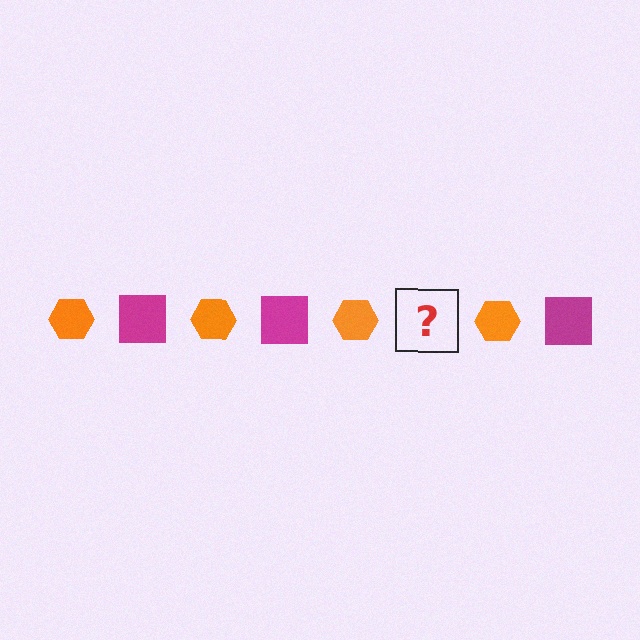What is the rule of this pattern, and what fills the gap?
The rule is that the pattern alternates between orange hexagon and magenta square. The gap should be filled with a magenta square.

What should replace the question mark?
The question mark should be replaced with a magenta square.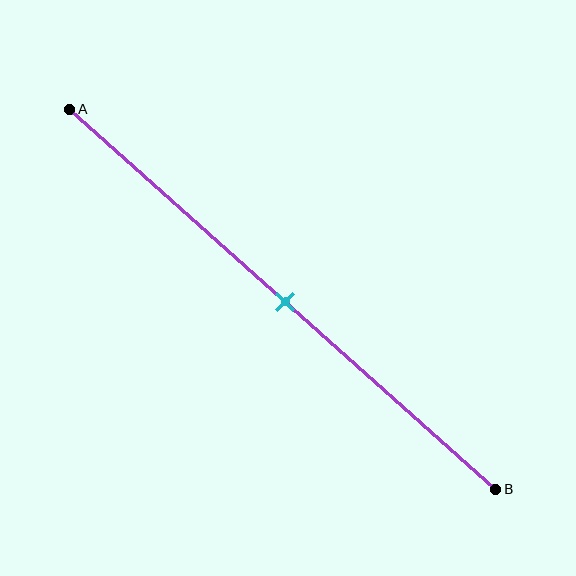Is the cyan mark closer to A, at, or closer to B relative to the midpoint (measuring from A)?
The cyan mark is approximately at the midpoint of segment AB.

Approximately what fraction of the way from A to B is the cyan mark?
The cyan mark is approximately 50% of the way from A to B.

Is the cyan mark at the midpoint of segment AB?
Yes, the mark is approximately at the midpoint.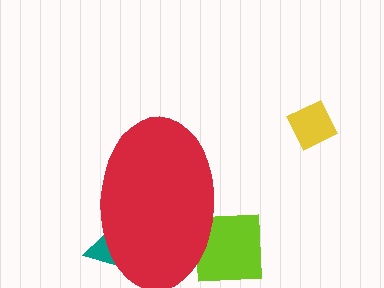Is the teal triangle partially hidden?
Yes, the teal triangle is partially hidden behind the red ellipse.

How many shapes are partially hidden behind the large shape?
2 shapes are partially hidden.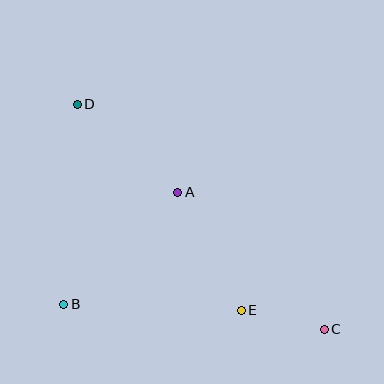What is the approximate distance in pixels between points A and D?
The distance between A and D is approximately 134 pixels.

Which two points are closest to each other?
Points C and E are closest to each other.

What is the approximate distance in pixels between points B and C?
The distance between B and C is approximately 262 pixels.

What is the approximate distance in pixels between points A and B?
The distance between A and B is approximately 160 pixels.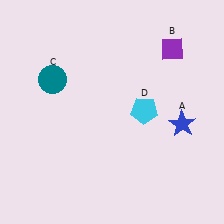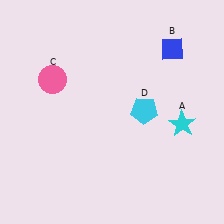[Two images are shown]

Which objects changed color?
A changed from blue to cyan. B changed from purple to blue. C changed from teal to pink.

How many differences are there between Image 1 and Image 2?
There are 3 differences between the two images.